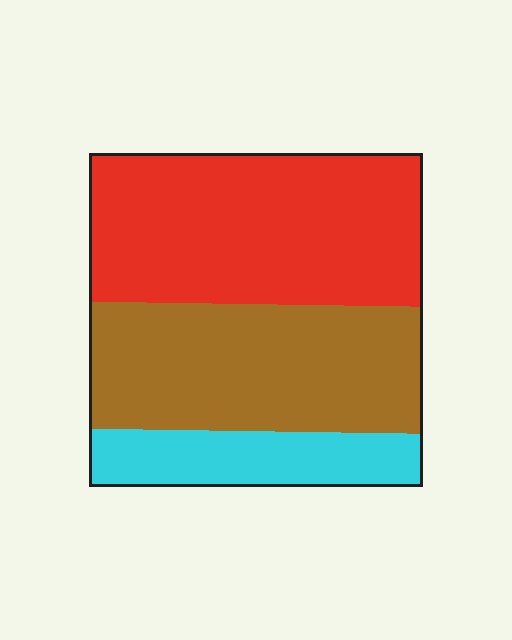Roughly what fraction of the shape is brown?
Brown covers around 40% of the shape.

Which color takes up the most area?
Red, at roughly 45%.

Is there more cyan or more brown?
Brown.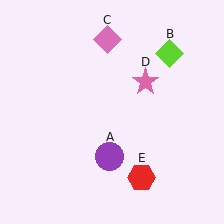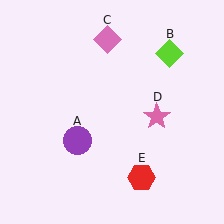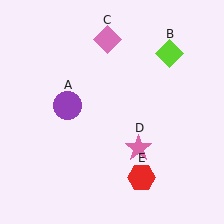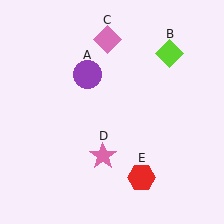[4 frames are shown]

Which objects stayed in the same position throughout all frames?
Lime diamond (object B) and pink diamond (object C) and red hexagon (object E) remained stationary.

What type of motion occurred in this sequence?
The purple circle (object A), pink star (object D) rotated clockwise around the center of the scene.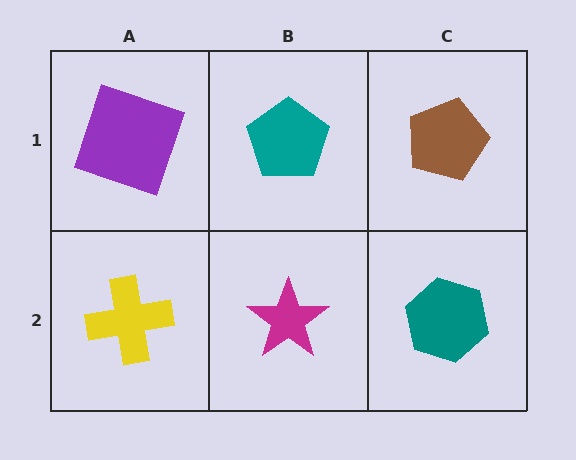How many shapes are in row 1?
3 shapes.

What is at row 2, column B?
A magenta star.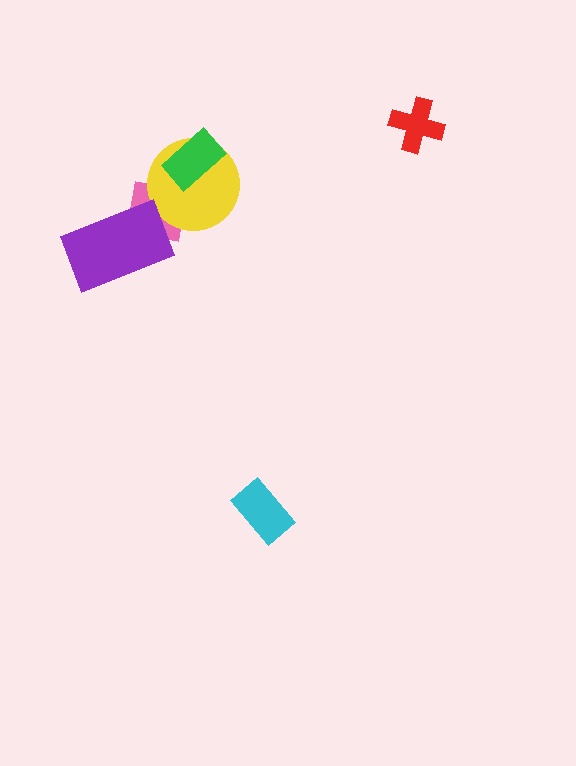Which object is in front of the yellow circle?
The green rectangle is in front of the yellow circle.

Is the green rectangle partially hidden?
No, no other shape covers it.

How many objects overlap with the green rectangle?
1 object overlaps with the green rectangle.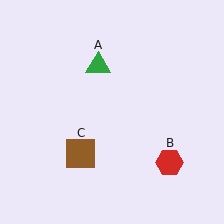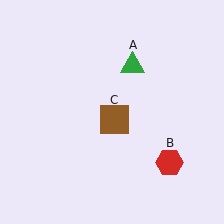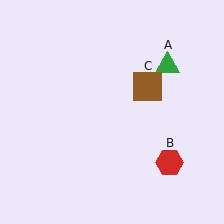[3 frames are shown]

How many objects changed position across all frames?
2 objects changed position: green triangle (object A), brown square (object C).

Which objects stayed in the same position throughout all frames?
Red hexagon (object B) remained stationary.